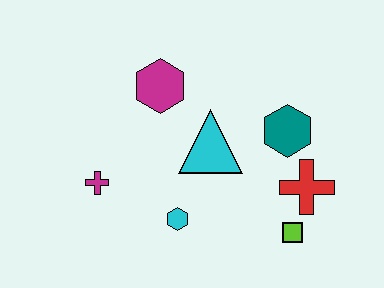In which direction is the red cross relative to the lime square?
The red cross is above the lime square.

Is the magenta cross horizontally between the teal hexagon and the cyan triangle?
No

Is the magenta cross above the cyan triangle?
No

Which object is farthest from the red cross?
The magenta cross is farthest from the red cross.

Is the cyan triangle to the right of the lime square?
No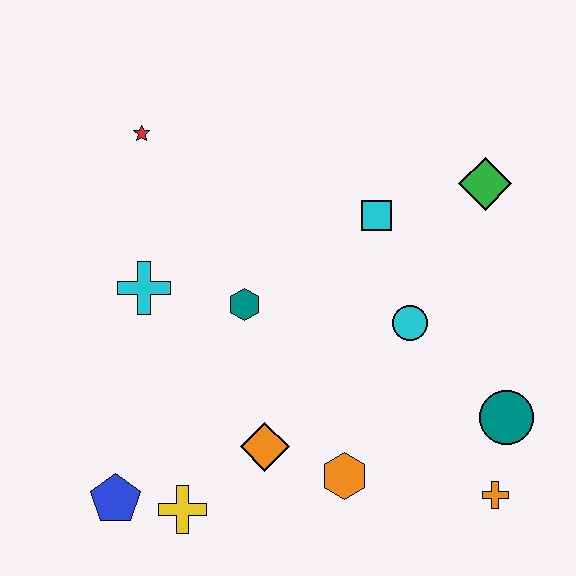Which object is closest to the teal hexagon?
The cyan cross is closest to the teal hexagon.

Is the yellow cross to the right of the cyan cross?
Yes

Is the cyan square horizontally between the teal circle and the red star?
Yes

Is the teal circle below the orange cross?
No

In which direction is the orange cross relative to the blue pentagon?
The orange cross is to the right of the blue pentagon.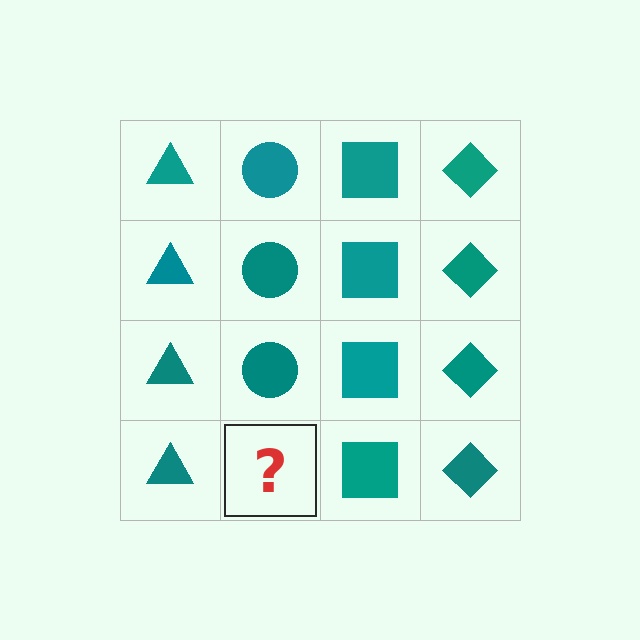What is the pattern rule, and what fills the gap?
The rule is that each column has a consistent shape. The gap should be filled with a teal circle.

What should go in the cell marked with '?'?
The missing cell should contain a teal circle.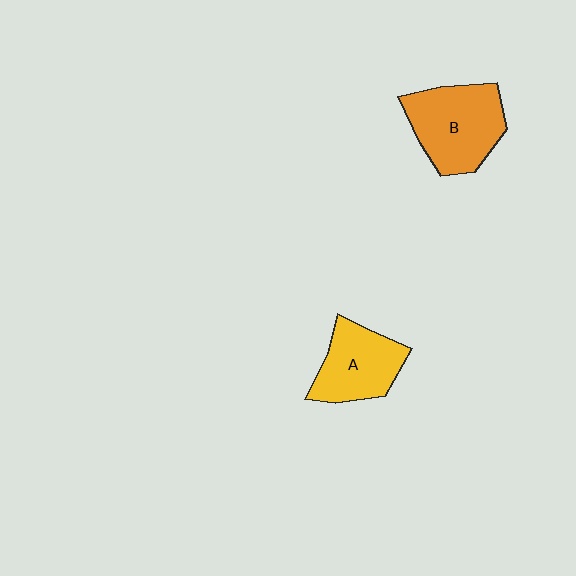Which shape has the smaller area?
Shape A (yellow).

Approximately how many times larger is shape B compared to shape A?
Approximately 1.3 times.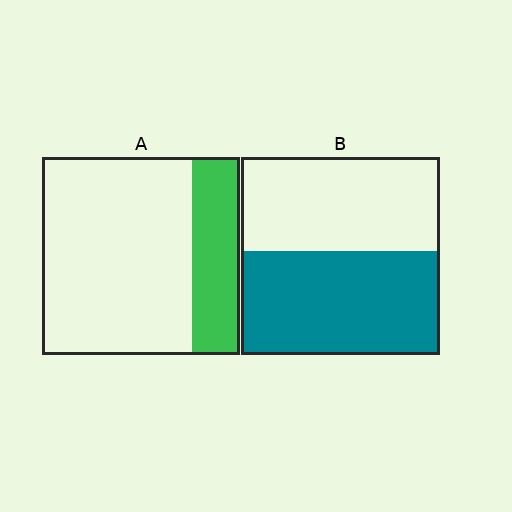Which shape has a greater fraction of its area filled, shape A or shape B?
Shape B.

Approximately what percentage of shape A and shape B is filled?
A is approximately 25% and B is approximately 55%.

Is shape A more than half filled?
No.